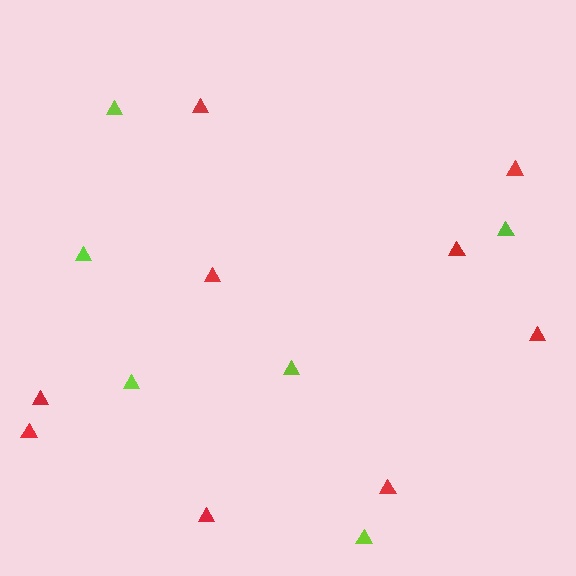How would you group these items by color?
There are 2 groups: one group of lime triangles (6) and one group of red triangles (9).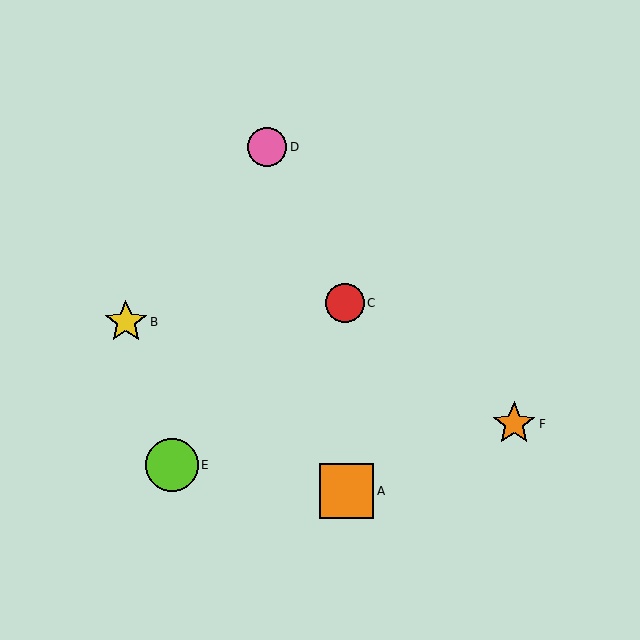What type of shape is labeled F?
Shape F is an orange star.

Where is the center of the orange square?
The center of the orange square is at (346, 491).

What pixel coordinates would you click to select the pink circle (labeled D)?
Click at (267, 147) to select the pink circle D.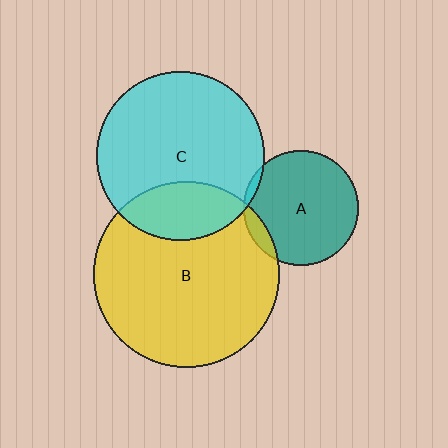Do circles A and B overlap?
Yes.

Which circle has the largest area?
Circle B (yellow).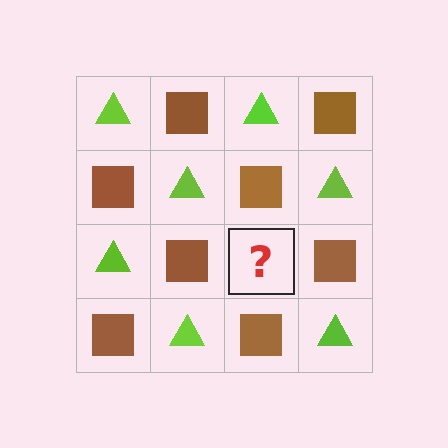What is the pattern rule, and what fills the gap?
The rule is that it alternates lime triangle and brown square in a checkerboard pattern. The gap should be filled with a lime triangle.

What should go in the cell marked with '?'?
The missing cell should contain a lime triangle.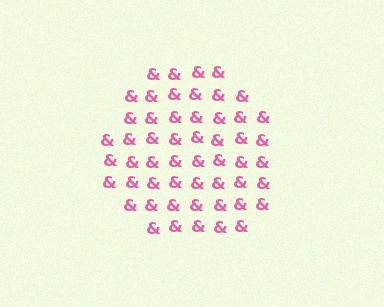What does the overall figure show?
The overall figure shows a circle.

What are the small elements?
The small elements are ampersands.